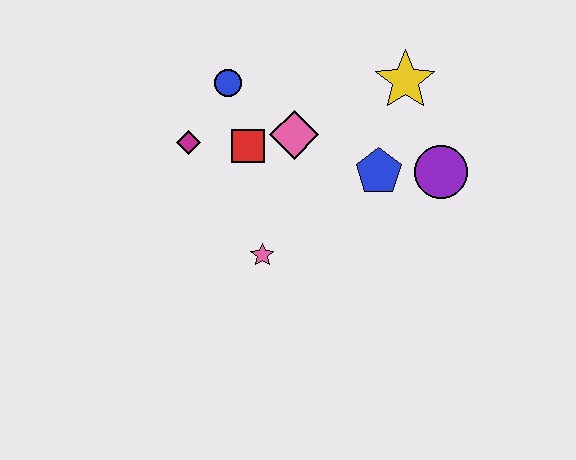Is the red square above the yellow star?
No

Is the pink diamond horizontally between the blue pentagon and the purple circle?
No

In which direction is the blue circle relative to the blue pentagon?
The blue circle is to the left of the blue pentagon.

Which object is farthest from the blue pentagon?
The magenta diamond is farthest from the blue pentagon.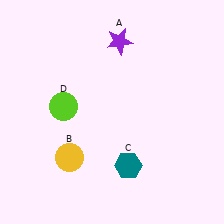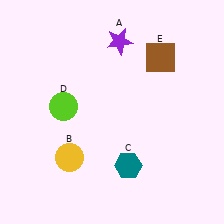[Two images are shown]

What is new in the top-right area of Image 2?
A brown square (E) was added in the top-right area of Image 2.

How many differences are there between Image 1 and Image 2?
There is 1 difference between the two images.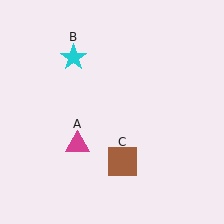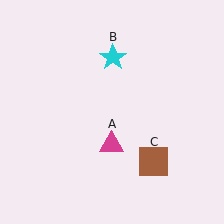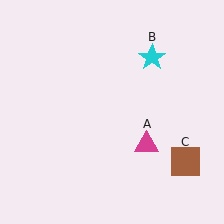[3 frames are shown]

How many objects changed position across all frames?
3 objects changed position: magenta triangle (object A), cyan star (object B), brown square (object C).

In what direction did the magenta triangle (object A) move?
The magenta triangle (object A) moved right.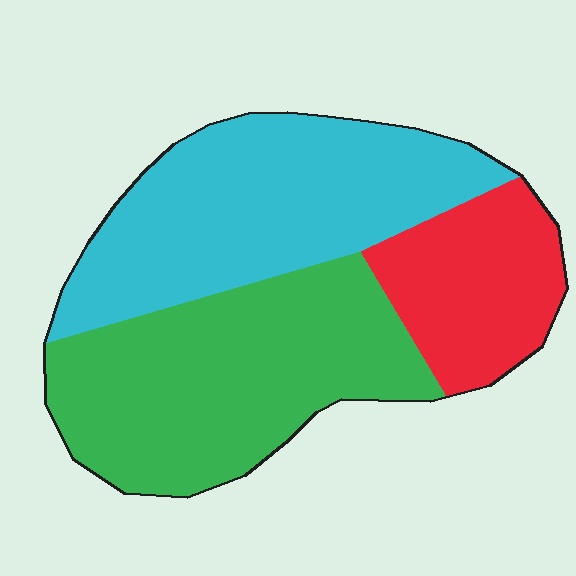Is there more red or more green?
Green.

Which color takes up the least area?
Red, at roughly 20%.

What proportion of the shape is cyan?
Cyan takes up about two fifths (2/5) of the shape.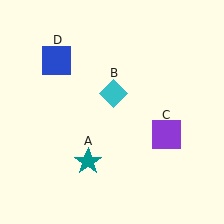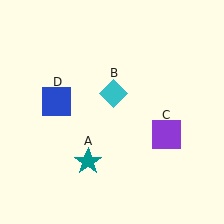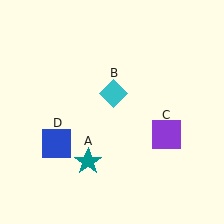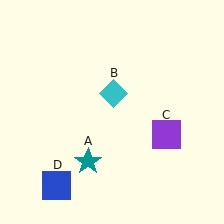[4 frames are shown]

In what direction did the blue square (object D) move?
The blue square (object D) moved down.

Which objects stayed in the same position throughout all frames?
Teal star (object A) and cyan diamond (object B) and purple square (object C) remained stationary.